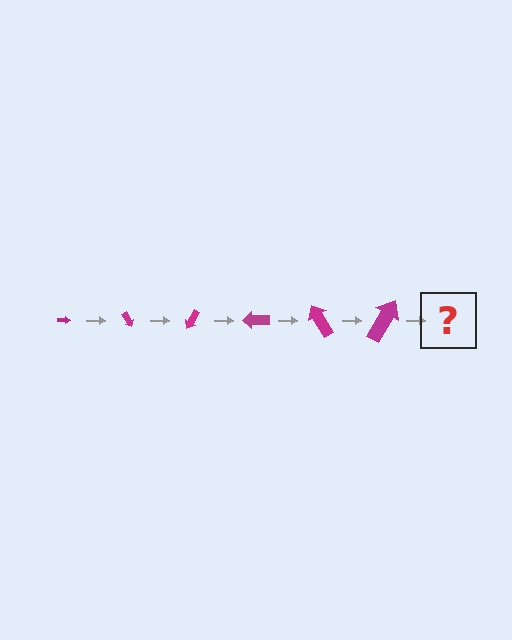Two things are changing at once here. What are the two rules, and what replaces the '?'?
The two rules are that the arrow grows larger each step and it rotates 60 degrees each step. The '?' should be an arrow, larger than the previous one and rotated 360 degrees from the start.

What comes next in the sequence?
The next element should be an arrow, larger than the previous one and rotated 360 degrees from the start.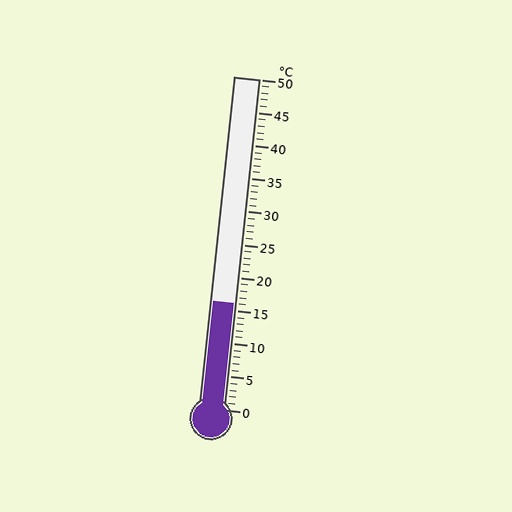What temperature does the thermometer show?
The thermometer shows approximately 16°C.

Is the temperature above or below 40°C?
The temperature is below 40°C.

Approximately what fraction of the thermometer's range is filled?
The thermometer is filled to approximately 30% of its range.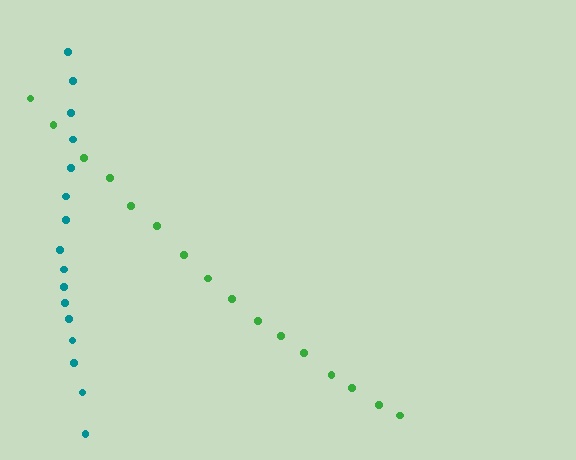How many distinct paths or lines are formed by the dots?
There are 2 distinct paths.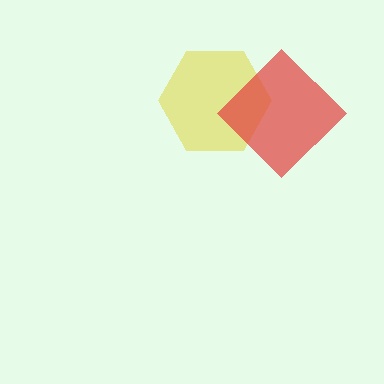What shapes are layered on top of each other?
The layered shapes are: a yellow hexagon, a red diamond.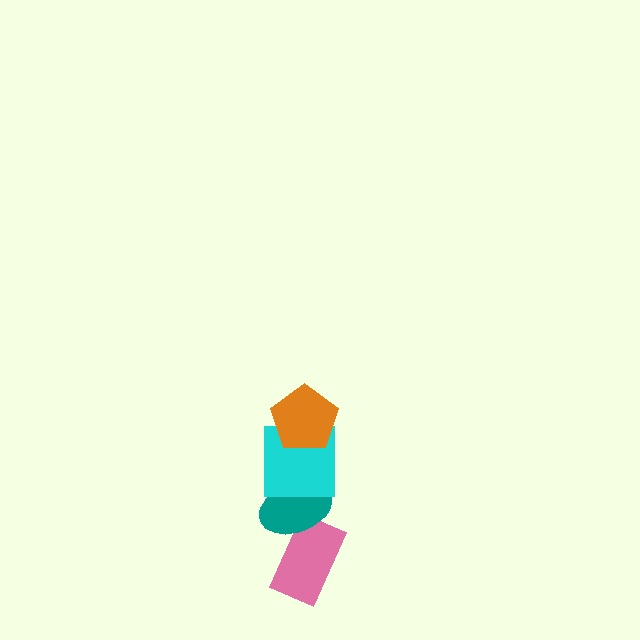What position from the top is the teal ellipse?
The teal ellipse is 3rd from the top.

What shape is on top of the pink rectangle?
The teal ellipse is on top of the pink rectangle.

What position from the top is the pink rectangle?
The pink rectangle is 4th from the top.